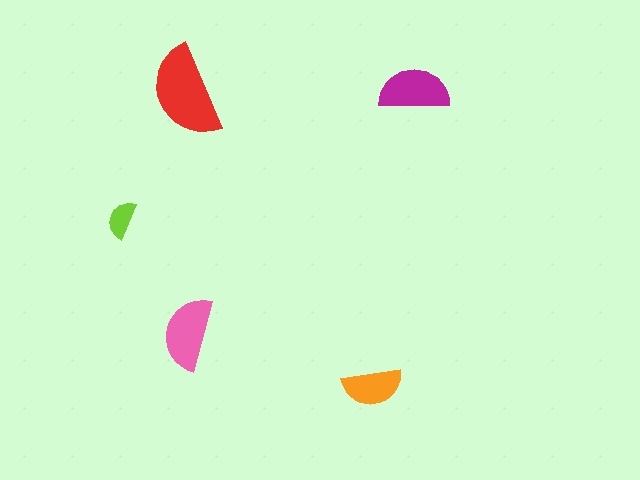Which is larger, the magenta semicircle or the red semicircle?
The red one.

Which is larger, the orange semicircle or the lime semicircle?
The orange one.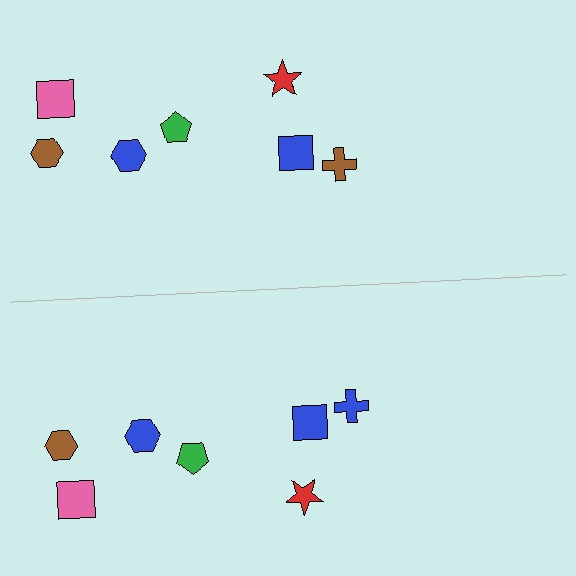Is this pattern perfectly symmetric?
No, the pattern is not perfectly symmetric. The blue cross on the bottom side breaks the symmetry — its mirror counterpart is brown.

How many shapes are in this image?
There are 14 shapes in this image.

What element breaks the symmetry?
The blue cross on the bottom side breaks the symmetry — its mirror counterpart is brown.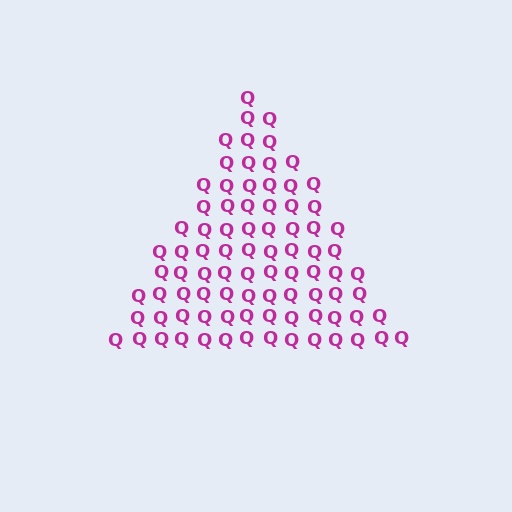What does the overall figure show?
The overall figure shows a triangle.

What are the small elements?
The small elements are letter Q's.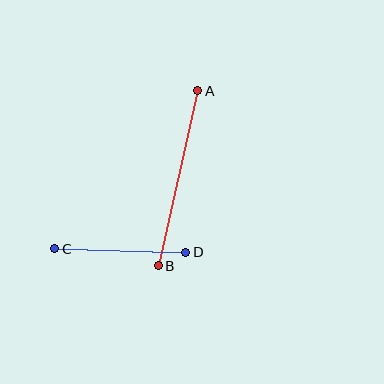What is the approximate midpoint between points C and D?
The midpoint is at approximately (120, 251) pixels.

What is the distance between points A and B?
The distance is approximately 180 pixels.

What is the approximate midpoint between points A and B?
The midpoint is at approximately (178, 178) pixels.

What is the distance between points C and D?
The distance is approximately 131 pixels.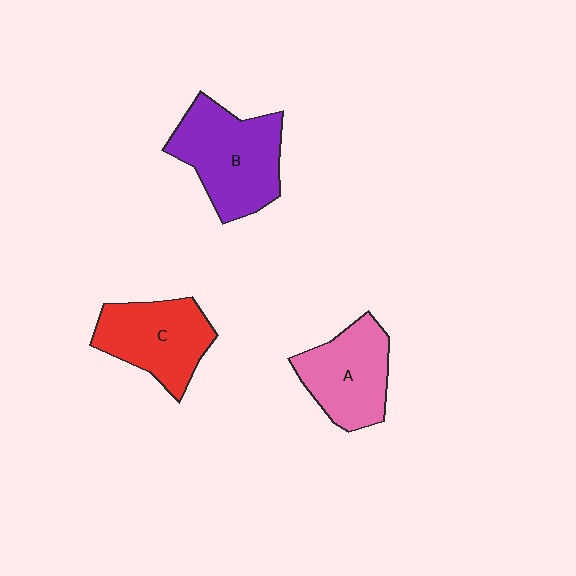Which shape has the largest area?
Shape B (purple).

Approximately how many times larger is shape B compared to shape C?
Approximately 1.2 times.